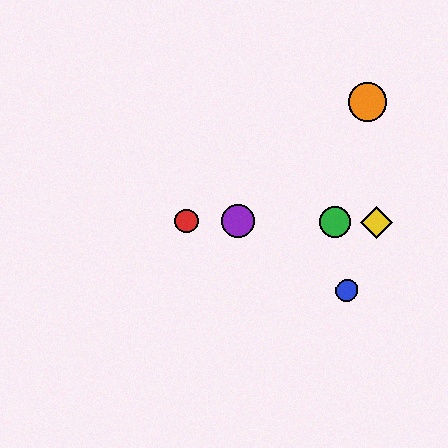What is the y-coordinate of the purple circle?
The purple circle is at y≈221.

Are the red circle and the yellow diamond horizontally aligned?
Yes, both are at y≈221.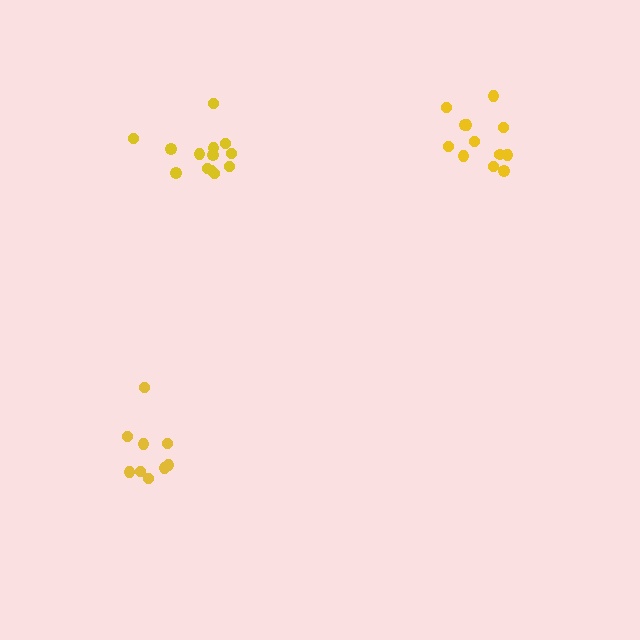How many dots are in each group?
Group 1: 12 dots, Group 2: 13 dots, Group 3: 9 dots (34 total).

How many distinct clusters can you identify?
There are 3 distinct clusters.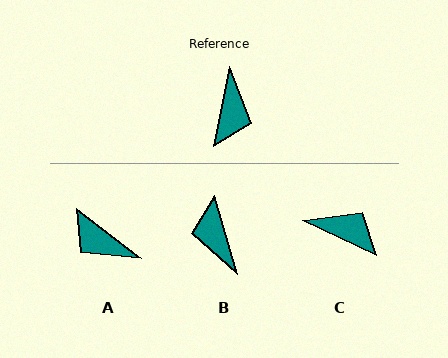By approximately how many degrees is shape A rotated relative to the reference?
Approximately 117 degrees clockwise.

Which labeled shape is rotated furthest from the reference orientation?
B, about 153 degrees away.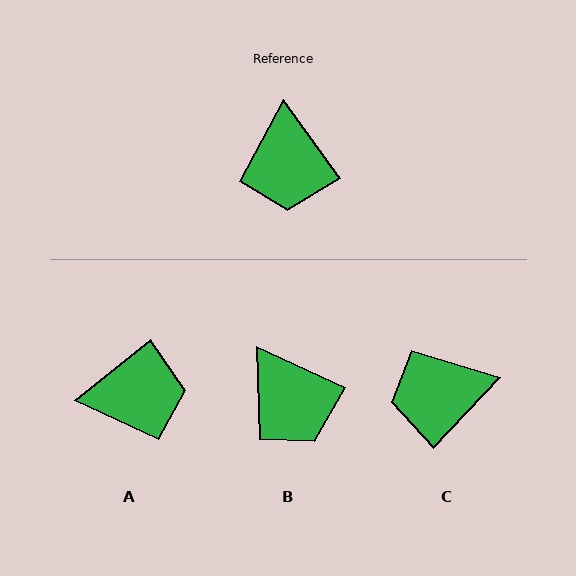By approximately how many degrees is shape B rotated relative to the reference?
Approximately 30 degrees counter-clockwise.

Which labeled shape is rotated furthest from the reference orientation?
A, about 93 degrees away.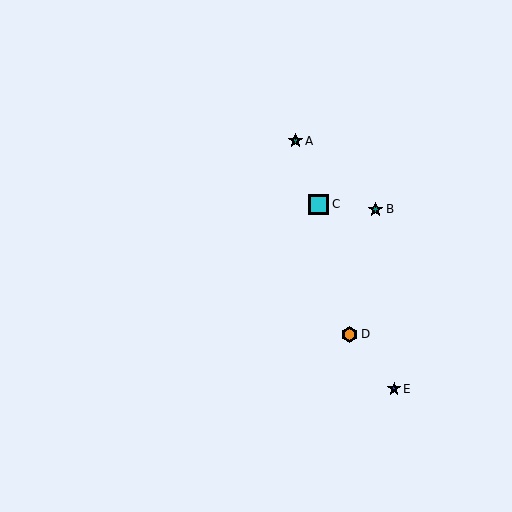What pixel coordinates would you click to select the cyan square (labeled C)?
Click at (319, 204) to select the cyan square C.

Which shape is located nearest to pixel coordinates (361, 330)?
The orange hexagon (labeled D) at (350, 334) is nearest to that location.